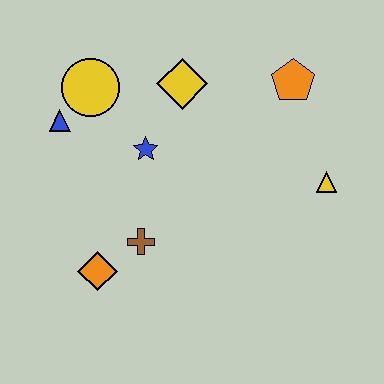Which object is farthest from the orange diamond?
The orange pentagon is farthest from the orange diamond.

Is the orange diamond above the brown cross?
No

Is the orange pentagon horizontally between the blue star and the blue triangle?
No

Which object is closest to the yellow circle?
The blue triangle is closest to the yellow circle.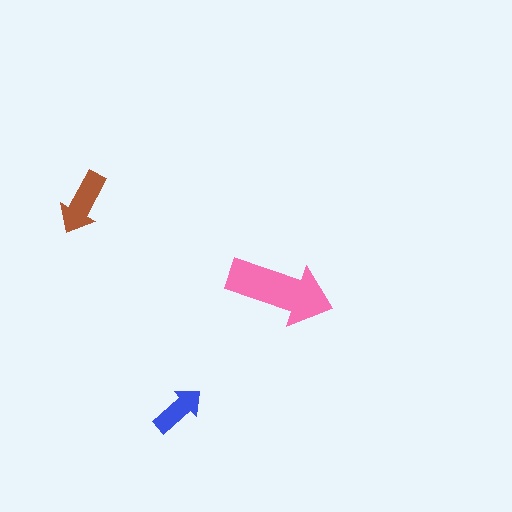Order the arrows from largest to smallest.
the pink one, the brown one, the blue one.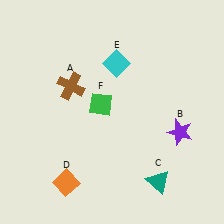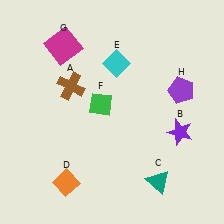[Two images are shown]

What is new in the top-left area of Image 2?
A magenta square (G) was added in the top-left area of Image 2.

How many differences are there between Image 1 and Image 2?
There are 2 differences between the two images.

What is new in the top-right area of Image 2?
A purple pentagon (H) was added in the top-right area of Image 2.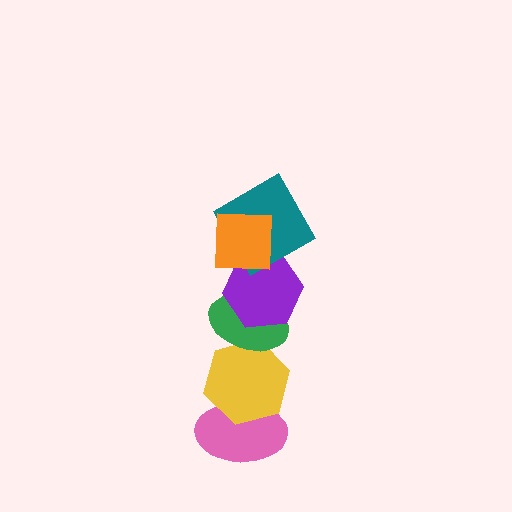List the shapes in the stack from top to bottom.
From top to bottom: the orange square, the teal diamond, the purple hexagon, the green ellipse, the yellow hexagon, the pink ellipse.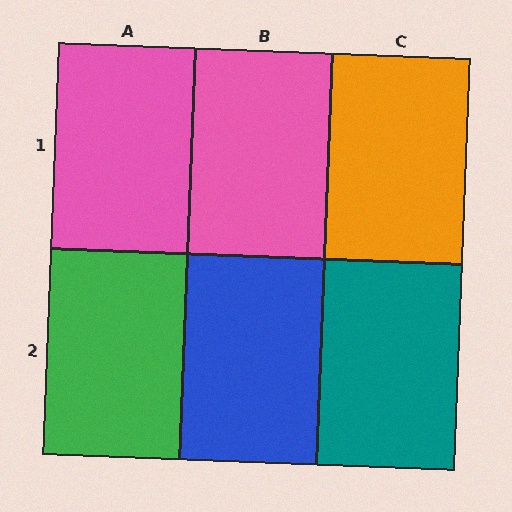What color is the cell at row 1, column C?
Orange.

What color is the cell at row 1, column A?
Pink.